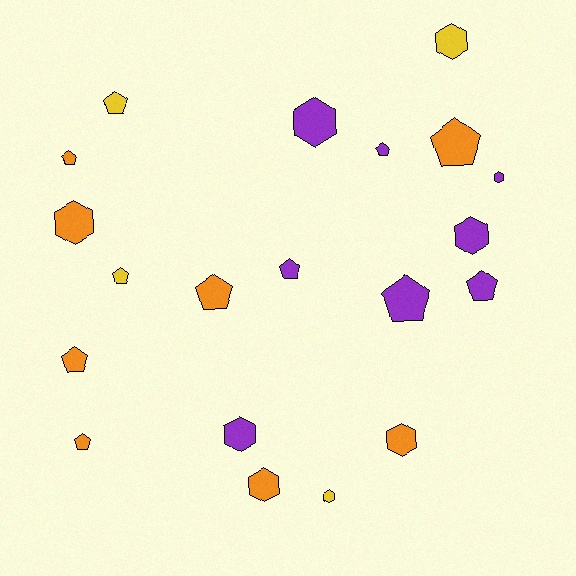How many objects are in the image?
There are 20 objects.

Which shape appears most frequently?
Pentagon, with 11 objects.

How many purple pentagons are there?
There are 4 purple pentagons.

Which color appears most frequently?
Purple, with 8 objects.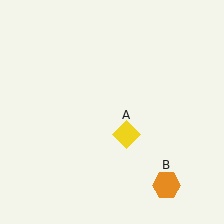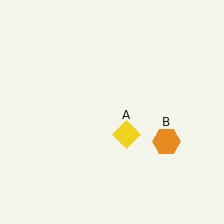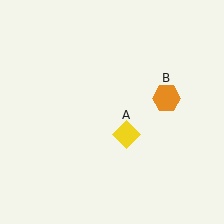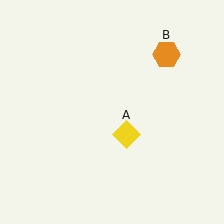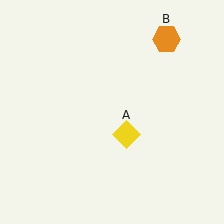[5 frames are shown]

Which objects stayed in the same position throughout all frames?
Yellow diamond (object A) remained stationary.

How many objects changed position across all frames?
1 object changed position: orange hexagon (object B).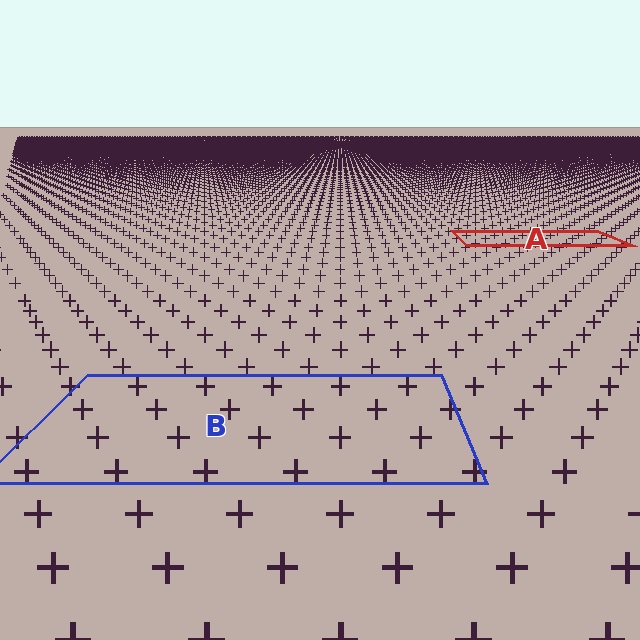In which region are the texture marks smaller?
The texture marks are smaller in region A, because it is farther away.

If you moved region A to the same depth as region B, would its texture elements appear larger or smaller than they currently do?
They would appear larger. At a closer depth, the same texture elements are projected at a bigger on-screen size.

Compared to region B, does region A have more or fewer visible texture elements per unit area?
Region A has more texture elements per unit area — they are packed more densely because it is farther away.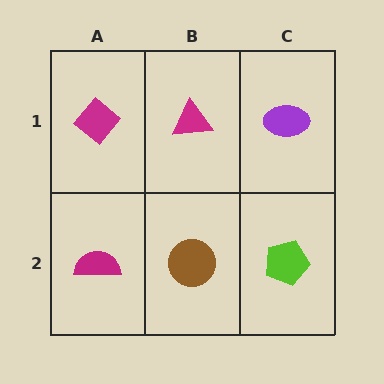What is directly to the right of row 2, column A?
A brown circle.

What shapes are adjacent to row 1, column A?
A magenta semicircle (row 2, column A), a magenta triangle (row 1, column B).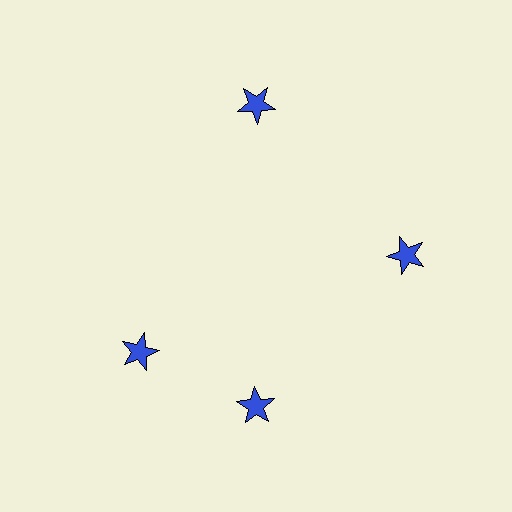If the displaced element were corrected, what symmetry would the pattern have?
It would have 4-fold rotational symmetry — the pattern would map onto itself every 90 degrees.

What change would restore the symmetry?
The symmetry would be restored by rotating it back into even spacing with its neighbors so that all 4 stars sit at equal angles and equal distance from the center.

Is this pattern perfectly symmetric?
No. The 4 blue stars are arranged in a ring, but one element near the 9 o'clock position is rotated out of alignment along the ring, breaking the 4-fold rotational symmetry.